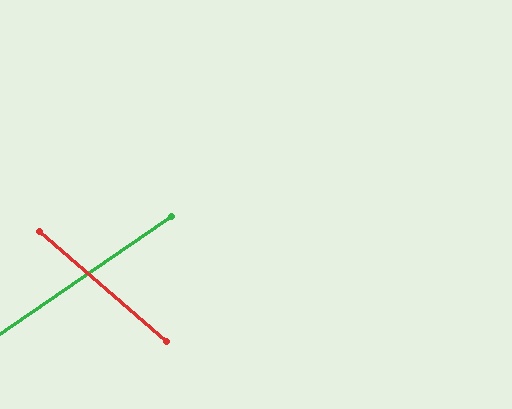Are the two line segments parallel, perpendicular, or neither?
Neither parallel nor perpendicular — they differ by about 75°.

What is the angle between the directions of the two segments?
Approximately 75 degrees.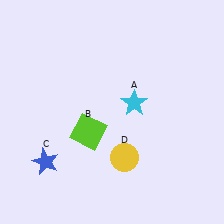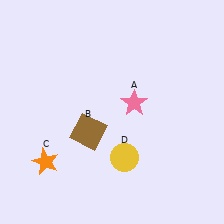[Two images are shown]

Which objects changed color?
A changed from cyan to pink. B changed from lime to brown. C changed from blue to orange.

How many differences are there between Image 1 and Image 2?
There are 3 differences between the two images.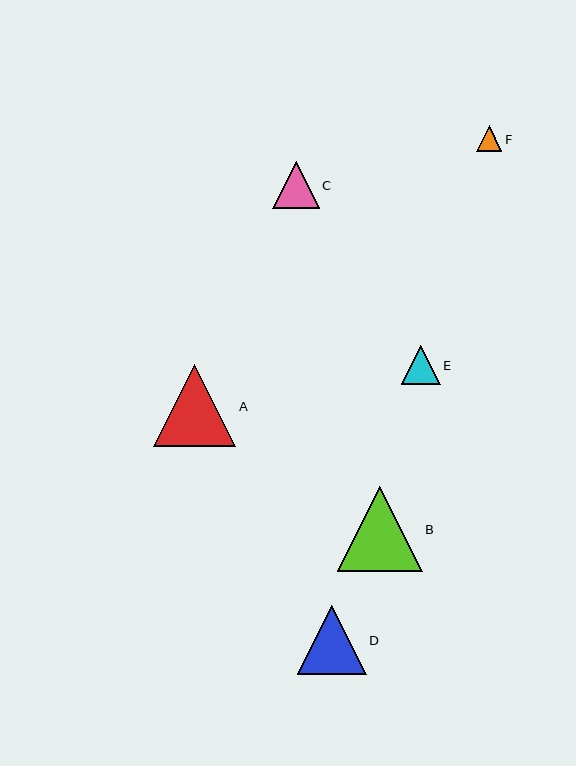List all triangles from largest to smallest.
From largest to smallest: B, A, D, C, E, F.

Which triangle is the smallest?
Triangle F is the smallest with a size of approximately 25 pixels.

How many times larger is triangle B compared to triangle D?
Triangle B is approximately 1.2 times the size of triangle D.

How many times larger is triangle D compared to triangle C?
Triangle D is approximately 1.5 times the size of triangle C.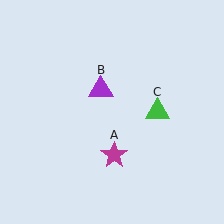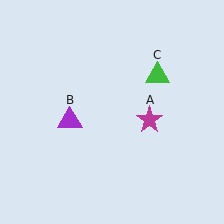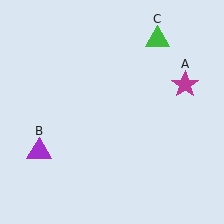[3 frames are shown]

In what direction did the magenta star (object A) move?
The magenta star (object A) moved up and to the right.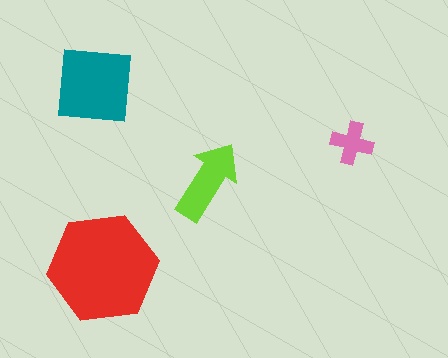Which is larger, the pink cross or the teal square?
The teal square.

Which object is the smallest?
The pink cross.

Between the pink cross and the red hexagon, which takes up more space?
The red hexagon.